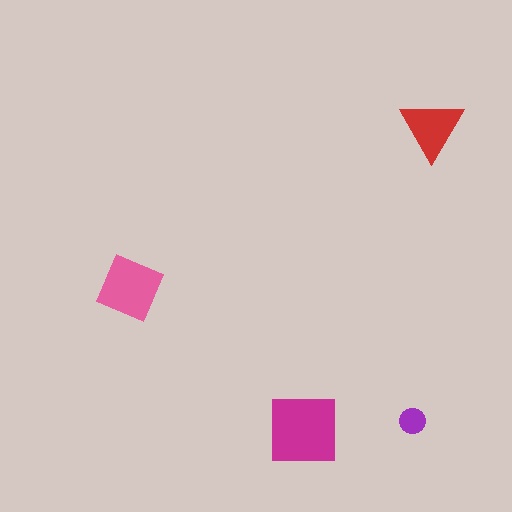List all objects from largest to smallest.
The magenta square, the pink diamond, the red triangle, the purple circle.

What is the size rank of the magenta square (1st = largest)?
1st.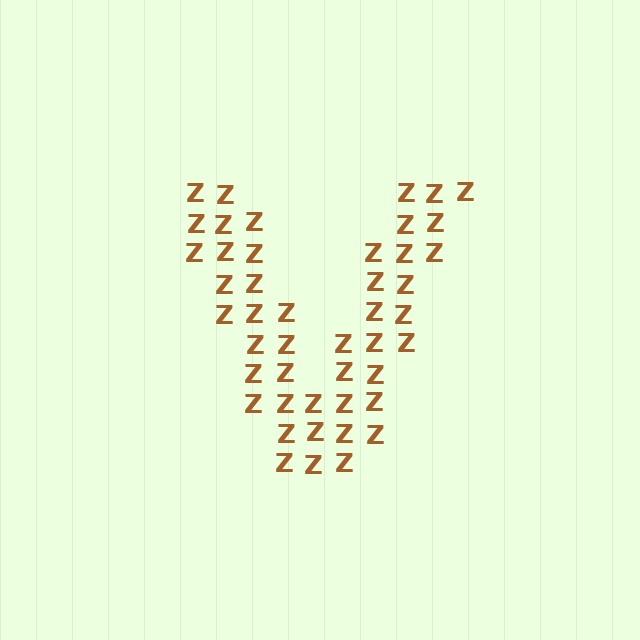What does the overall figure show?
The overall figure shows the letter V.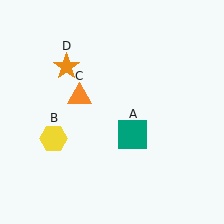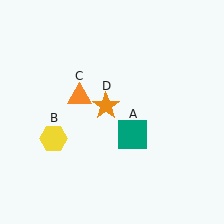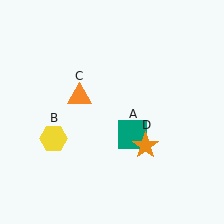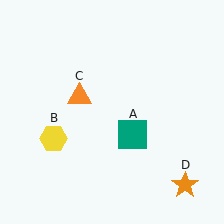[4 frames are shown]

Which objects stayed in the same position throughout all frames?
Teal square (object A) and yellow hexagon (object B) and orange triangle (object C) remained stationary.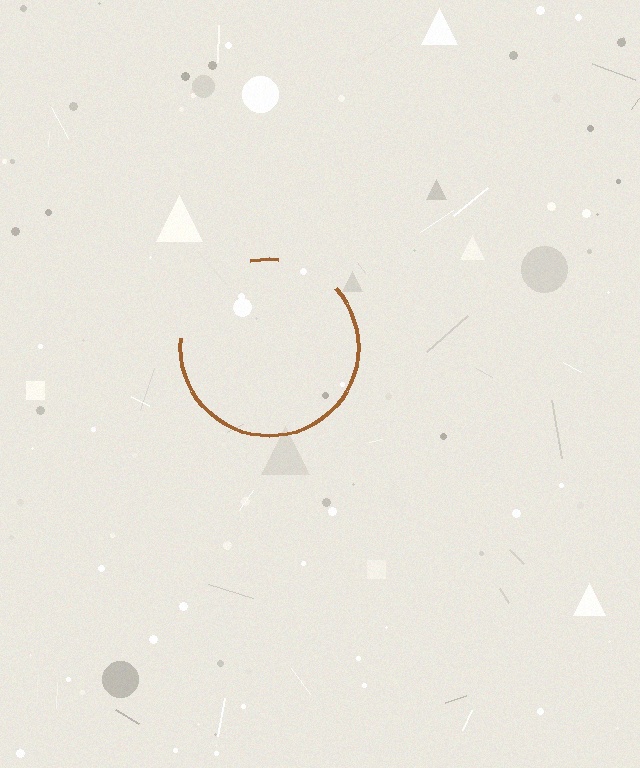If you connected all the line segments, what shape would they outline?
They would outline a circle.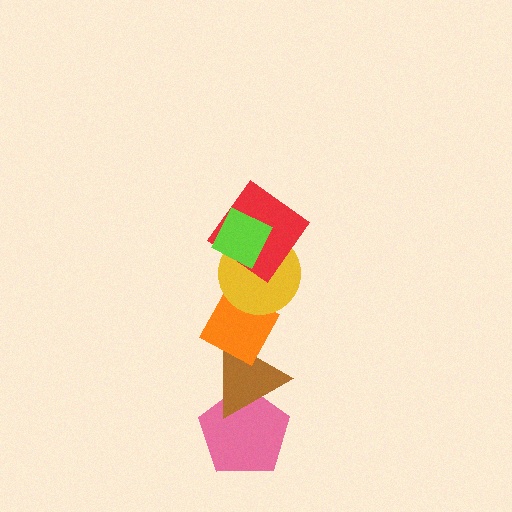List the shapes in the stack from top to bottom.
From top to bottom: the lime diamond, the red diamond, the yellow circle, the orange diamond, the brown triangle, the pink pentagon.